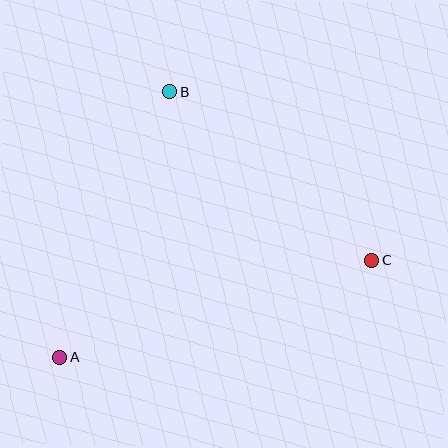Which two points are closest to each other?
Points B and C are closest to each other.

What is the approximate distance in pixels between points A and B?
The distance between A and B is approximately 287 pixels.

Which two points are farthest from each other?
Points A and C are farthest from each other.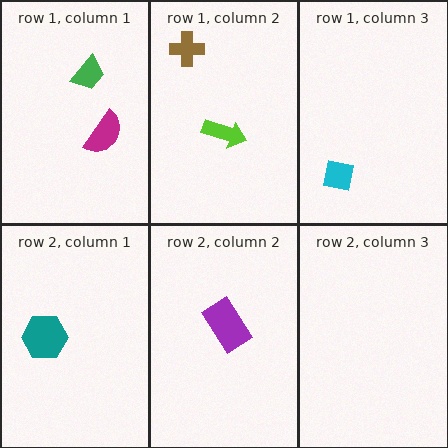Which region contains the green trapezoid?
The row 1, column 1 region.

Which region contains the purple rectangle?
The row 2, column 2 region.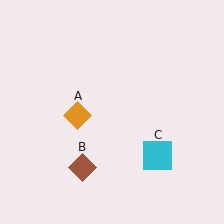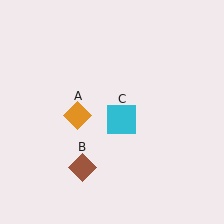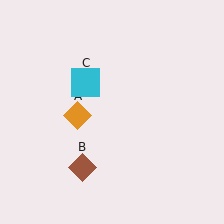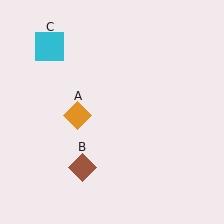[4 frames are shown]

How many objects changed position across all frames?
1 object changed position: cyan square (object C).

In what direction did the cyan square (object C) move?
The cyan square (object C) moved up and to the left.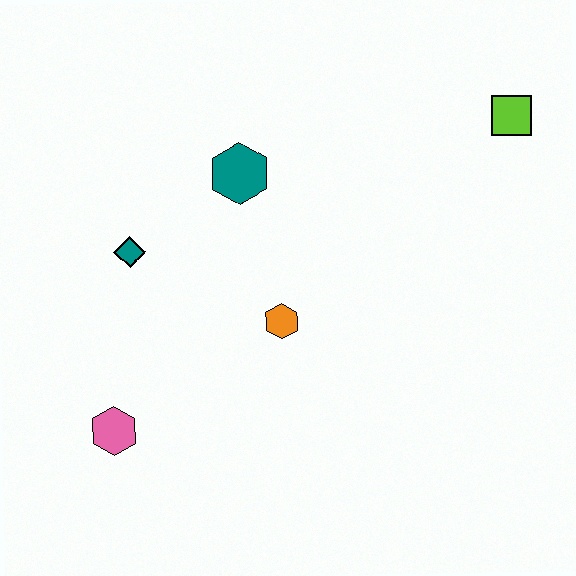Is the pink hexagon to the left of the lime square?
Yes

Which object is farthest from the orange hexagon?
The lime square is farthest from the orange hexagon.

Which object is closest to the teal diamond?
The teal hexagon is closest to the teal diamond.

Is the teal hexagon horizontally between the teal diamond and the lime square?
Yes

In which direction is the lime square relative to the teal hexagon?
The lime square is to the right of the teal hexagon.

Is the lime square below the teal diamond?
No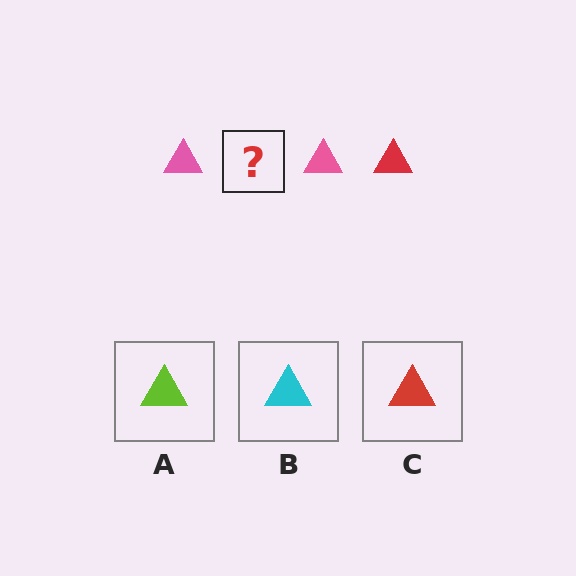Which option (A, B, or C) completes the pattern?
C.